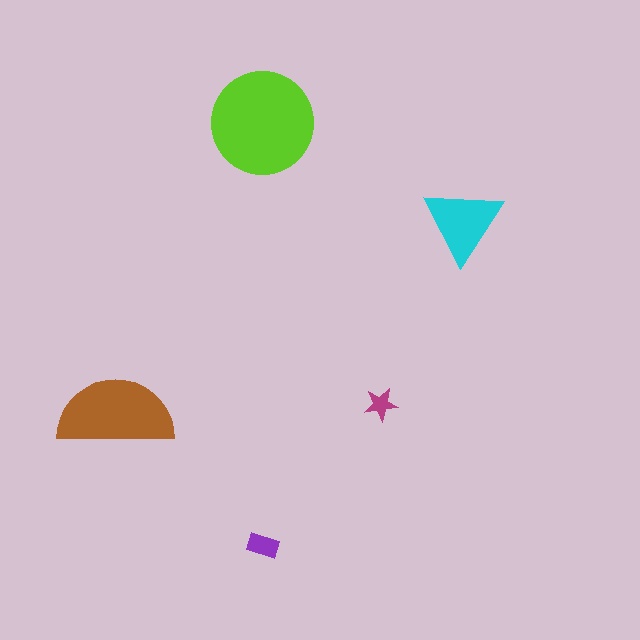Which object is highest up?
The lime circle is topmost.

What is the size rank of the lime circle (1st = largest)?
1st.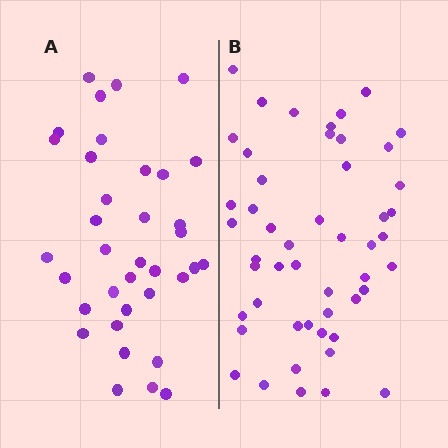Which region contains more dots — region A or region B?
Region B (the right region) has more dots.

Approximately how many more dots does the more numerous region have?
Region B has approximately 15 more dots than region A.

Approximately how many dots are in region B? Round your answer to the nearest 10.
About 50 dots.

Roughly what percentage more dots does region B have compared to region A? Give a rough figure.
About 40% more.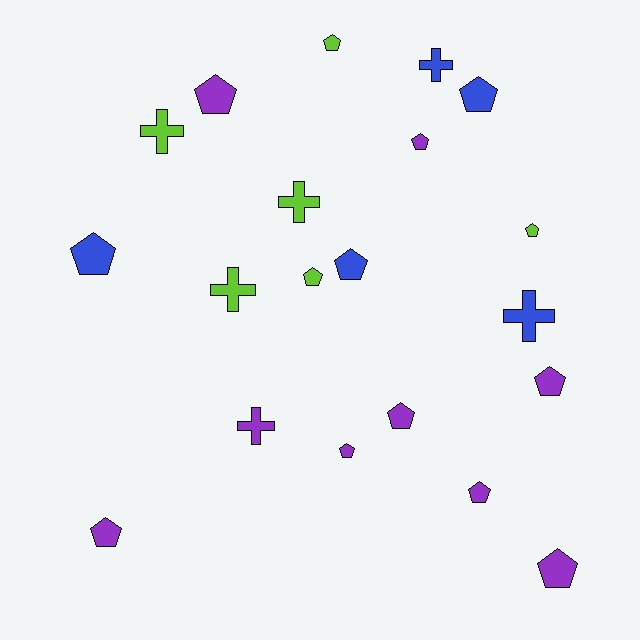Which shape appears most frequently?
Pentagon, with 14 objects.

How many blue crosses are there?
There are 2 blue crosses.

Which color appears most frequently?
Purple, with 9 objects.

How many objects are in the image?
There are 20 objects.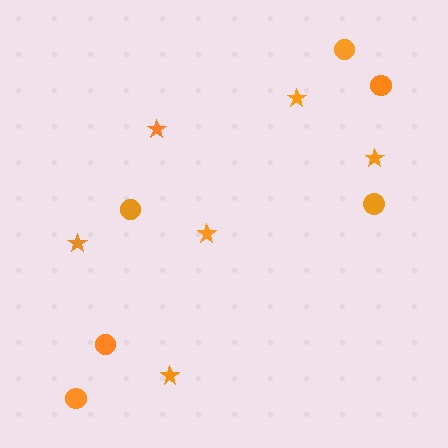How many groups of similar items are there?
There are 2 groups: one group of circles (6) and one group of stars (6).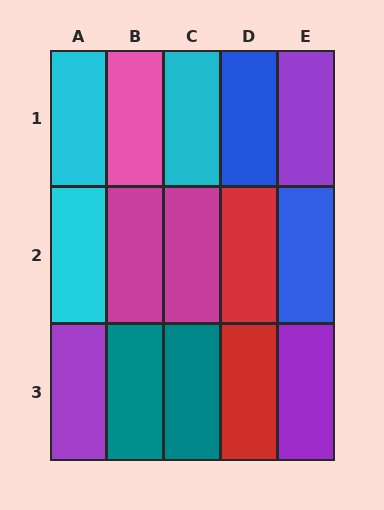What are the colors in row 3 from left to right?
Purple, teal, teal, red, purple.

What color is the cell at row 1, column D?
Blue.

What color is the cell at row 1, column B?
Pink.